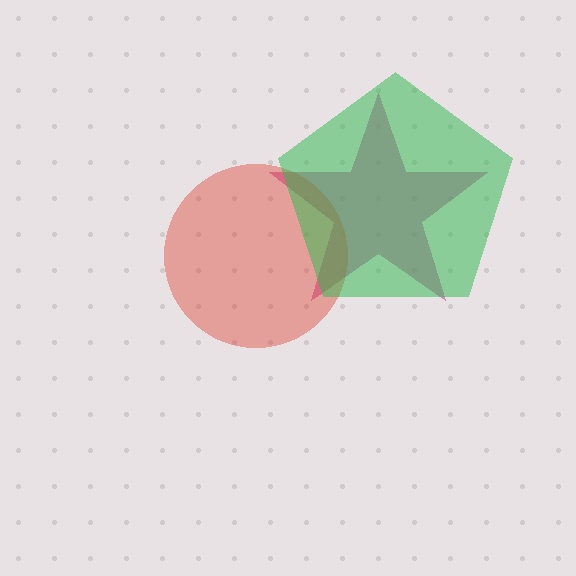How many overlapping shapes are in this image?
There are 3 overlapping shapes in the image.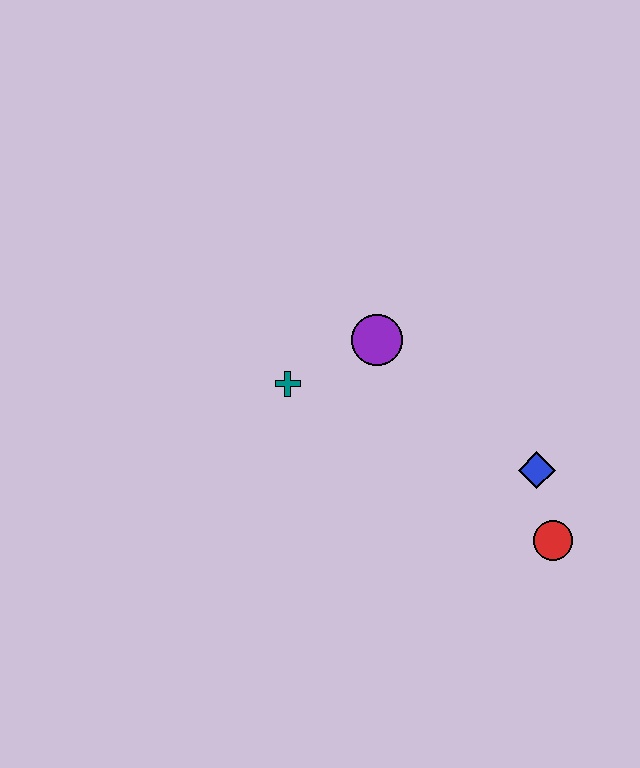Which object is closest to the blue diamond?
The red circle is closest to the blue diamond.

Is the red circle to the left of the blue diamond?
No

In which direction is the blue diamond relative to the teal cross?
The blue diamond is to the right of the teal cross.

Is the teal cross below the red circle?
No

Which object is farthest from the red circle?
The teal cross is farthest from the red circle.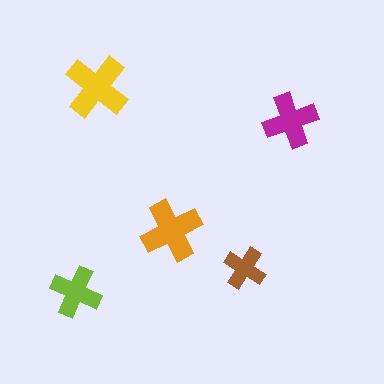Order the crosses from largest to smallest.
the yellow one, the orange one, the magenta one, the lime one, the brown one.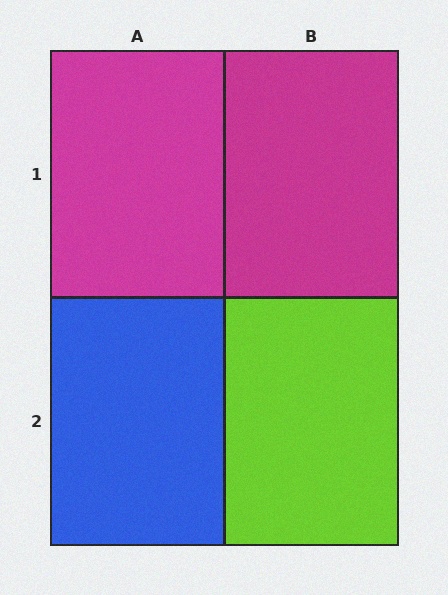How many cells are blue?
1 cell is blue.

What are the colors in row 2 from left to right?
Blue, lime.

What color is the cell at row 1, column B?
Magenta.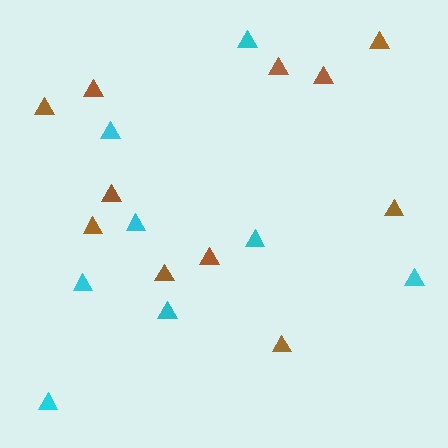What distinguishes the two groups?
There are 2 groups: one group of cyan triangles (8) and one group of brown triangles (11).